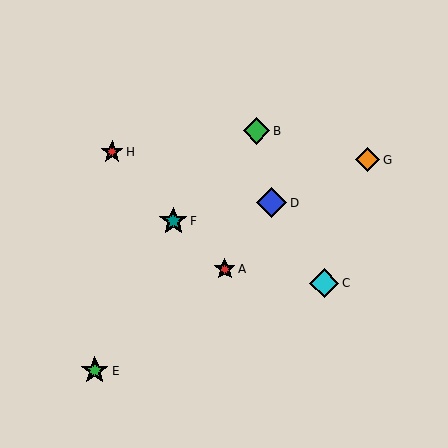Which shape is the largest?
The blue diamond (labeled D) is the largest.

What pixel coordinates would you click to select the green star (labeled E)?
Click at (95, 371) to select the green star E.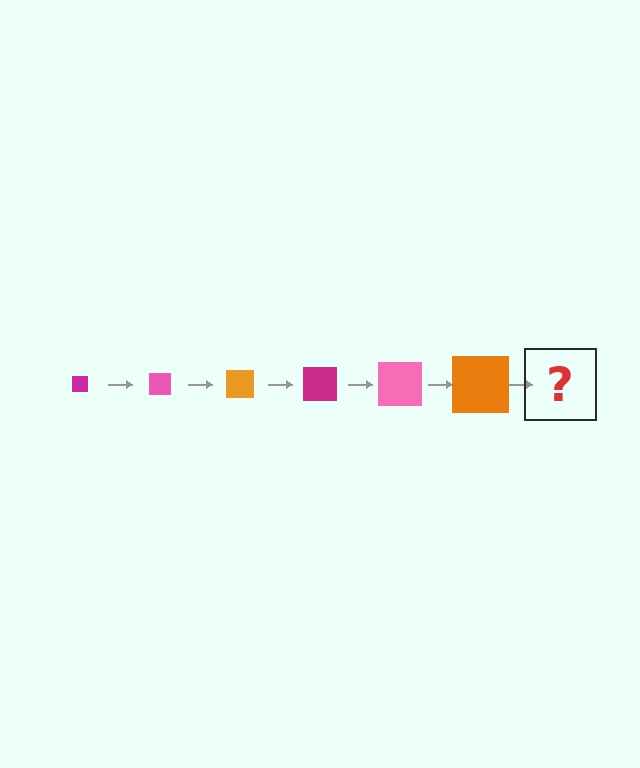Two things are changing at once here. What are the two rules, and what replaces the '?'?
The two rules are that the square grows larger each step and the color cycles through magenta, pink, and orange. The '?' should be a magenta square, larger than the previous one.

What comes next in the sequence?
The next element should be a magenta square, larger than the previous one.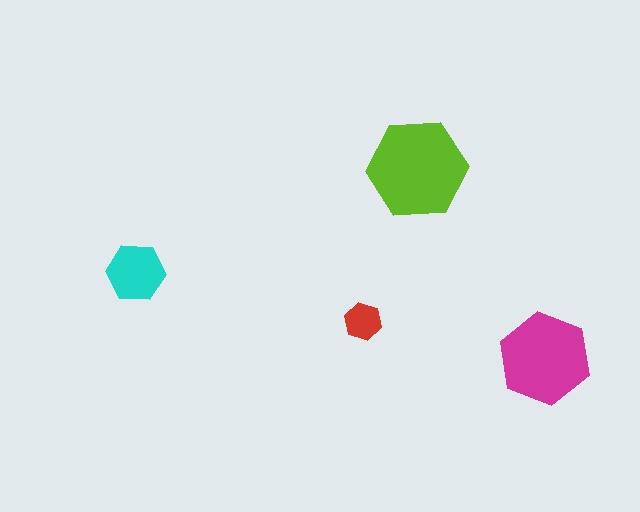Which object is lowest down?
The magenta hexagon is bottommost.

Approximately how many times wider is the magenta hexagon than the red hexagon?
About 2.5 times wider.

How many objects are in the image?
There are 4 objects in the image.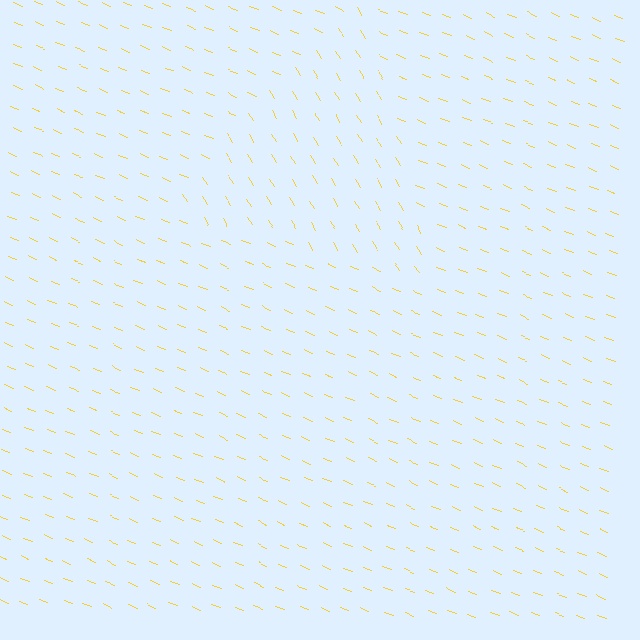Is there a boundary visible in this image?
Yes, there is a texture boundary formed by a change in line orientation.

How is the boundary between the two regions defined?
The boundary is defined purely by a change in line orientation (approximately 36 degrees difference). All lines are the same color and thickness.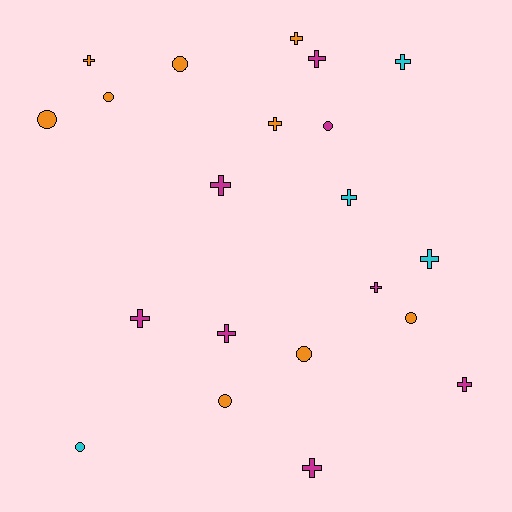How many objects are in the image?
There are 21 objects.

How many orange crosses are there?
There are 3 orange crosses.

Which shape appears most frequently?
Cross, with 13 objects.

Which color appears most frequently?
Orange, with 9 objects.